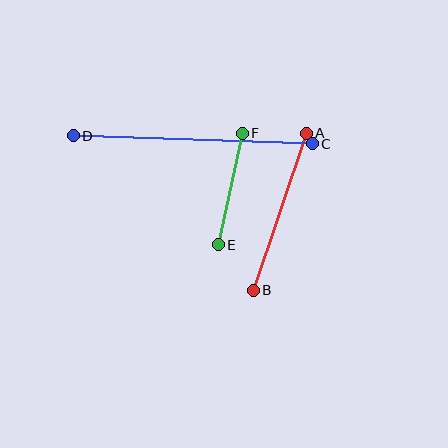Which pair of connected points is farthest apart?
Points C and D are farthest apart.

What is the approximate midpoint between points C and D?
The midpoint is at approximately (193, 140) pixels.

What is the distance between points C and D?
The distance is approximately 239 pixels.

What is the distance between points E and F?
The distance is approximately 114 pixels.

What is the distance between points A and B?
The distance is approximately 166 pixels.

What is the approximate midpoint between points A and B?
The midpoint is at approximately (280, 212) pixels.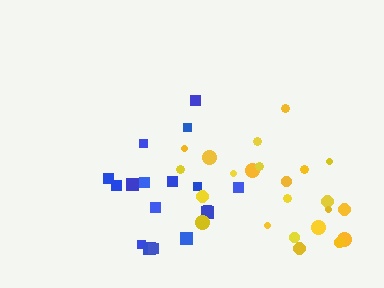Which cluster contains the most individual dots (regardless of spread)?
Yellow (23).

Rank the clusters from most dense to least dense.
blue, yellow.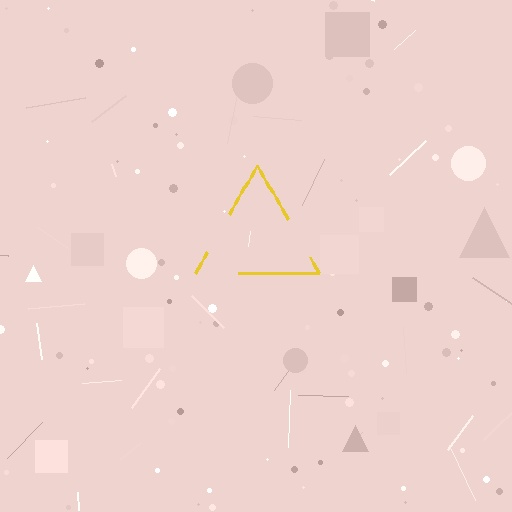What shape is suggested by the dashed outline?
The dashed outline suggests a triangle.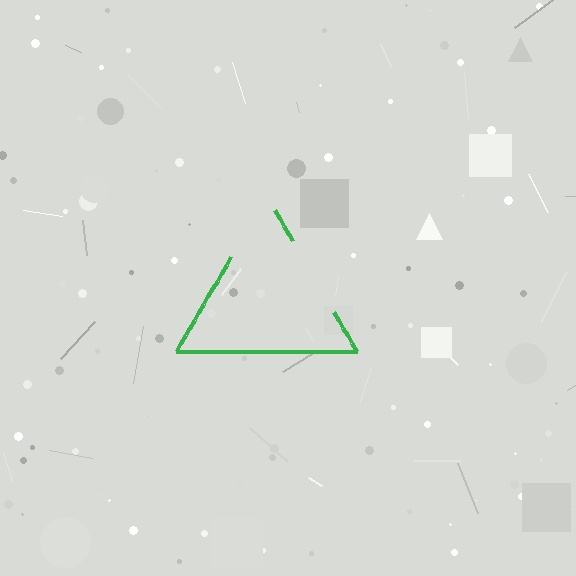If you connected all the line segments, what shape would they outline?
They would outline a triangle.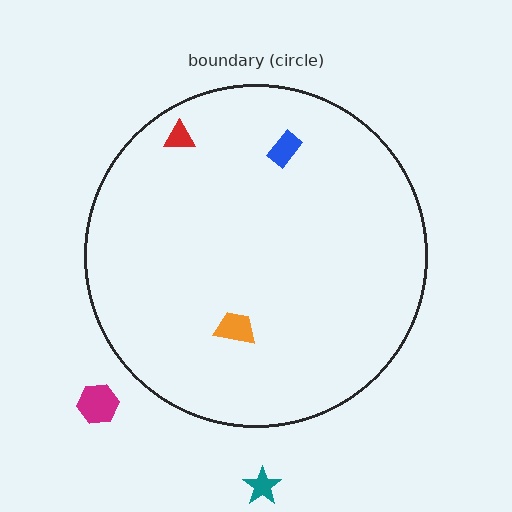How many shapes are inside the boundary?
3 inside, 2 outside.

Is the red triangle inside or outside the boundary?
Inside.